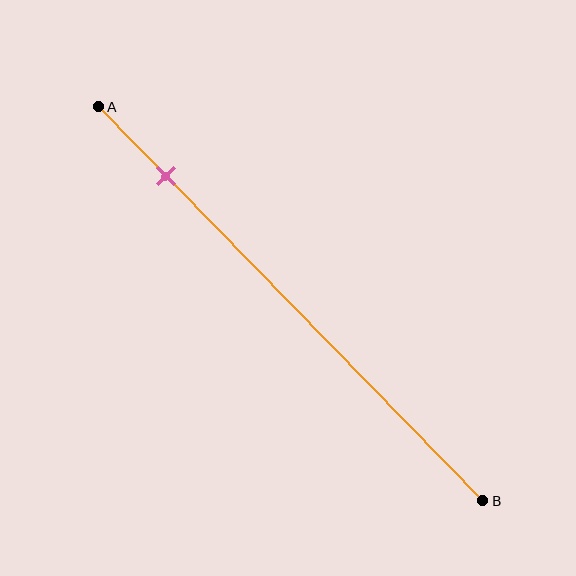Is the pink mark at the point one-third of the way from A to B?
No, the mark is at about 20% from A, not at the 33% one-third point.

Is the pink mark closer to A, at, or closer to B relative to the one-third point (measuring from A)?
The pink mark is closer to point A than the one-third point of segment AB.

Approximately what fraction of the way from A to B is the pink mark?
The pink mark is approximately 20% of the way from A to B.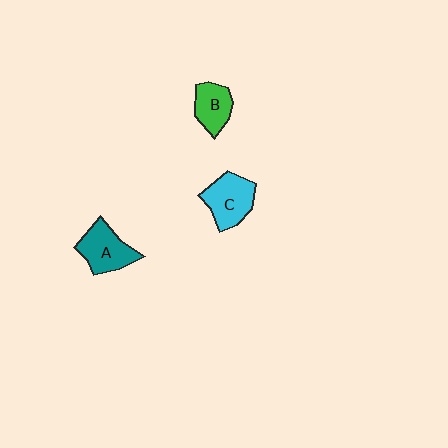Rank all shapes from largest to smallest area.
From largest to smallest: C (cyan), A (teal), B (green).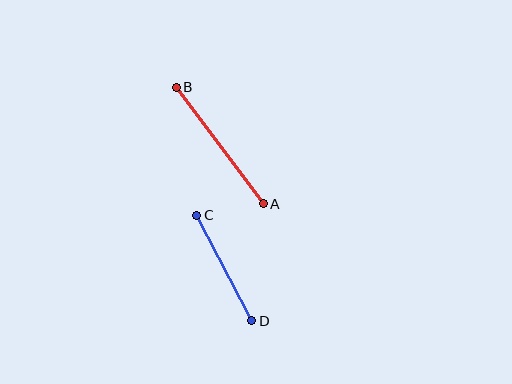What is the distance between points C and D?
The distance is approximately 119 pixels.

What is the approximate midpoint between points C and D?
The midpoint is at approximately (224, 268) pixels.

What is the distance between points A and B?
The distance is approximately 146 pixels.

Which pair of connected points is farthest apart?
Points A and B are farthest apart.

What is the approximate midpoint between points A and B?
The midpoint is at approximately (220, 146) pixels.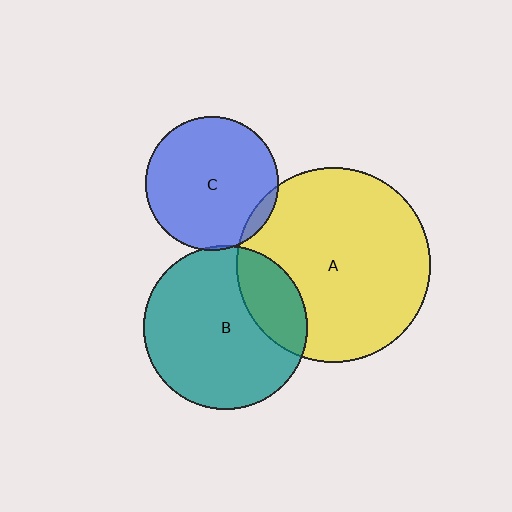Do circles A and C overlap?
Yes.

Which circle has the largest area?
Circle A (yellow).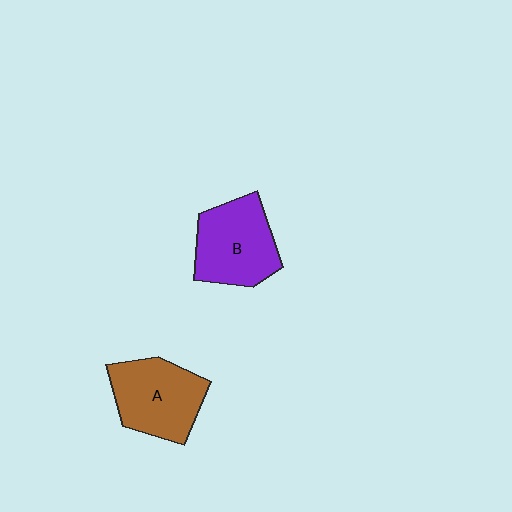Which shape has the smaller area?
Shape A (brown).